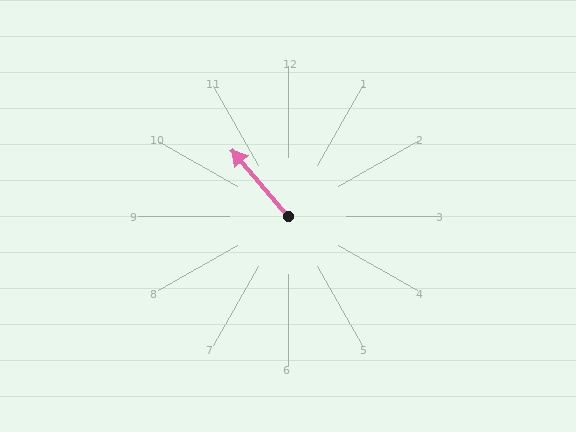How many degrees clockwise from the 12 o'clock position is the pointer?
Approximately 320 degrees.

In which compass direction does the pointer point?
Northwest.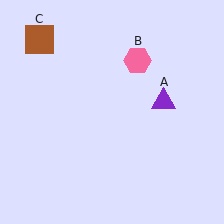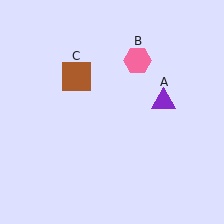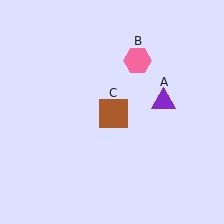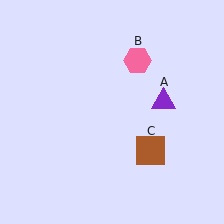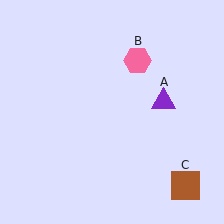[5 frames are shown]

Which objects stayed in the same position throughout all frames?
Purple triangle (object A) and pink hexagon (object B) remained stationary.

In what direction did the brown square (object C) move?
The brown square (object C) moved down and to the right.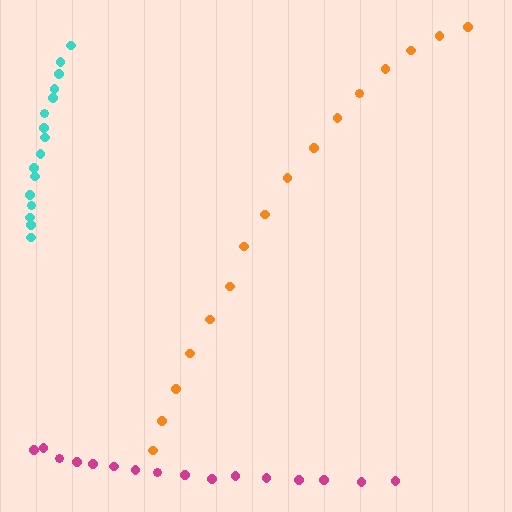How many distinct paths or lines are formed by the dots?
There are 3 distinct paths.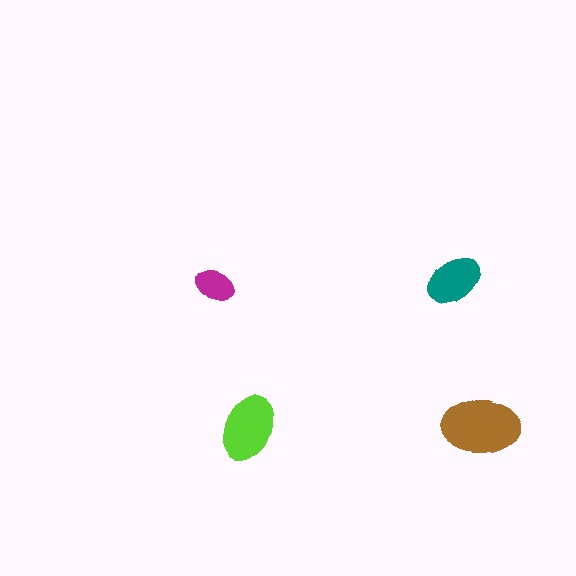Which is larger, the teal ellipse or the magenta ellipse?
The teal one.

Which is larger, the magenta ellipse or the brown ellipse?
The brown one.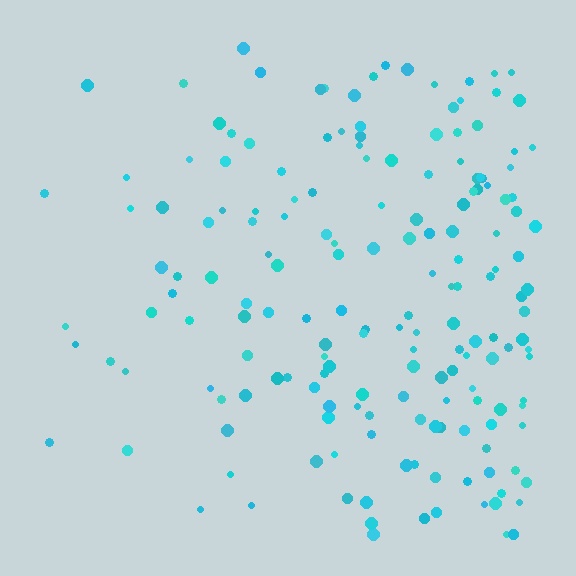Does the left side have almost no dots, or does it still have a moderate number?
Still a moderate number, just noticeably fewer than the right.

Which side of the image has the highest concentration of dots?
The right.